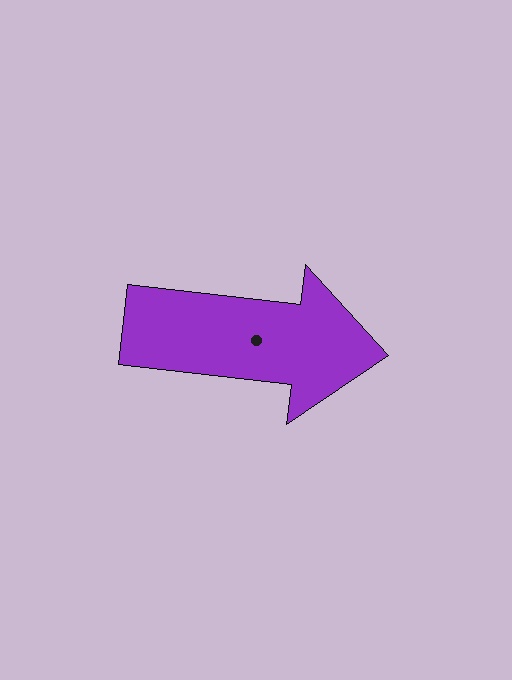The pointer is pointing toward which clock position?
Roughly 3 o'clock.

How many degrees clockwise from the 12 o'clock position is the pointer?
Approximately 97 degrees.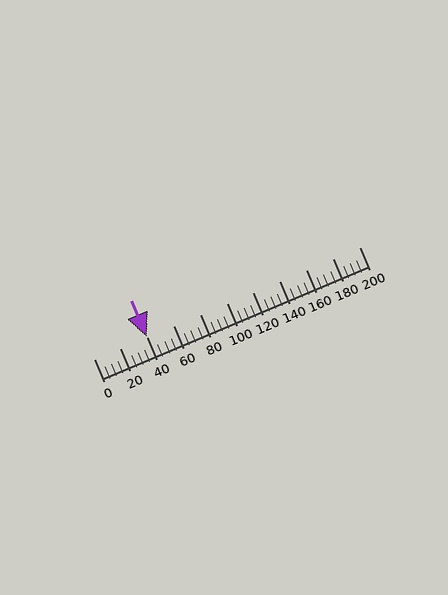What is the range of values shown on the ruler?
The ruler shows values from 0 to 200.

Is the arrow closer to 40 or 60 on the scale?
The arrow is closer to 40.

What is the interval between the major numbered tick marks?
The major tick marks are spaced 20 units apart.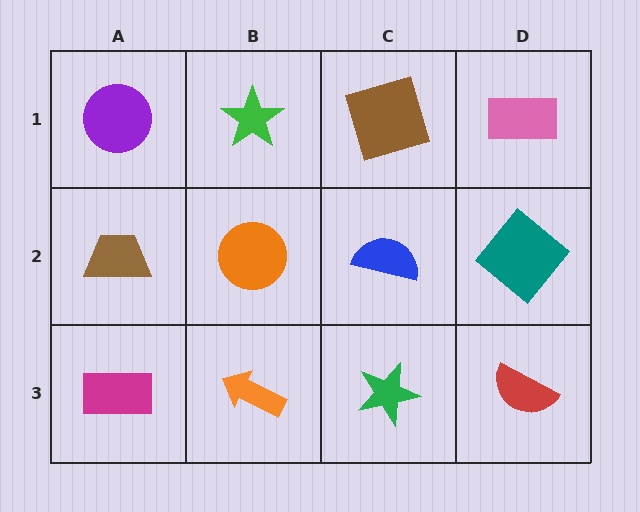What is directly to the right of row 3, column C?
A red semicircle.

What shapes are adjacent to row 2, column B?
A green star (row 1, column B), an orange arrow (row 3, column B), a brown trapezoid (row 2, column A), a blue semicircle (row 2, column C).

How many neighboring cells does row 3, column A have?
2.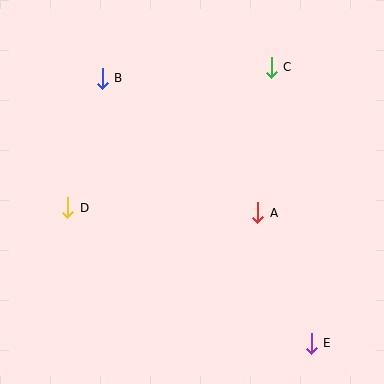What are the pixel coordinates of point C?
Point C is at (271, 67).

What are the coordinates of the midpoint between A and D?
The midpoint between A and D is at (163, 210).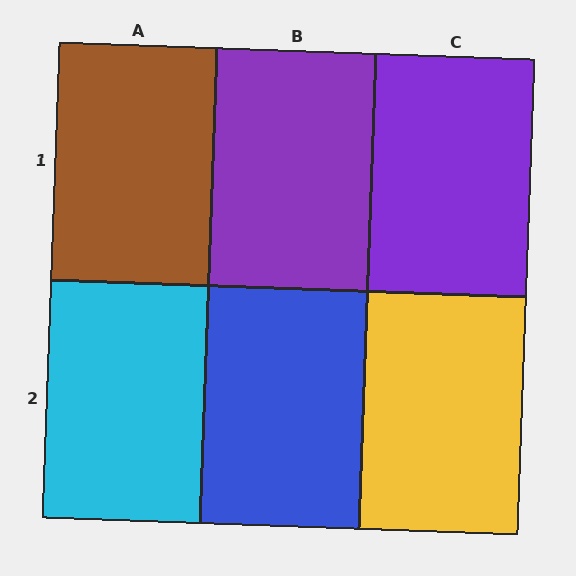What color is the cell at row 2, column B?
Blue.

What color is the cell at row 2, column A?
Cyan.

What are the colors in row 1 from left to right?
Brown, purple, purple.